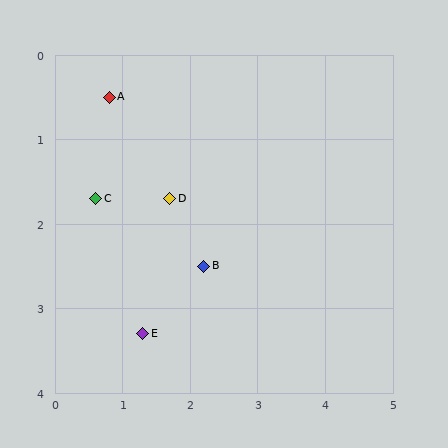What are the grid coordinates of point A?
Point A is at approximately (0.8, 0.5).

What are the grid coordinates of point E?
Point E is at approximately (1.3, 3.3).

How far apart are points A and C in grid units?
Points A and C are about 1.2 grid units apart.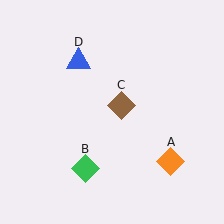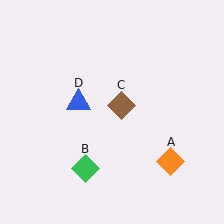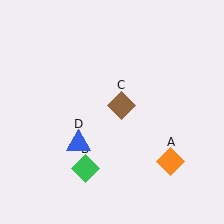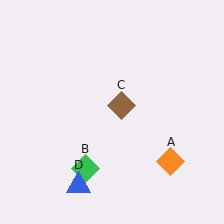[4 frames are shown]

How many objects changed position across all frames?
1 object changed position: blue triangle (object D).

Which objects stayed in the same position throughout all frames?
Orange diamond (object A) and green diamond (object B) and brown diamond (object C) remained stationary.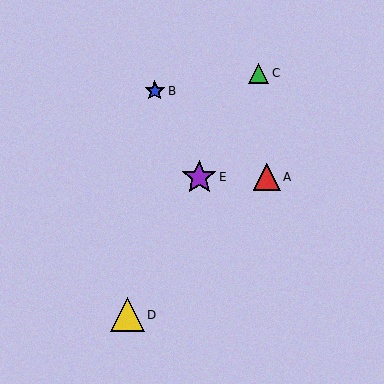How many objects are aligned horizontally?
2 objects (A, E) are aligned horizontally.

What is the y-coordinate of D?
Object D is at y≈315.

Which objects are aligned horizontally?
Objects A, E are aligned horizontally.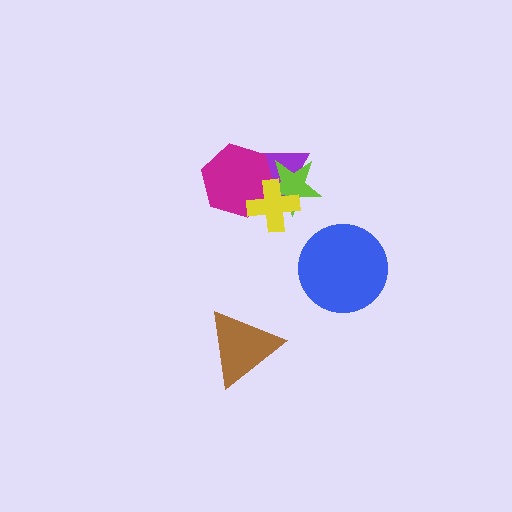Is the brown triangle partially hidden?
No, no other shape covers it.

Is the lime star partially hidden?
Yes, it is partially covered by another shape.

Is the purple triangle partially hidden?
Yes, it is partially covered by another shape.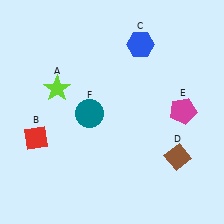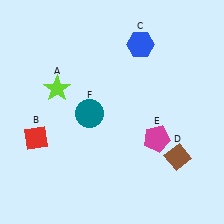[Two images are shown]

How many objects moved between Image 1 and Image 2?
1 object moved between the two images.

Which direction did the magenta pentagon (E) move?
The magenta pentagon (E) moved down.